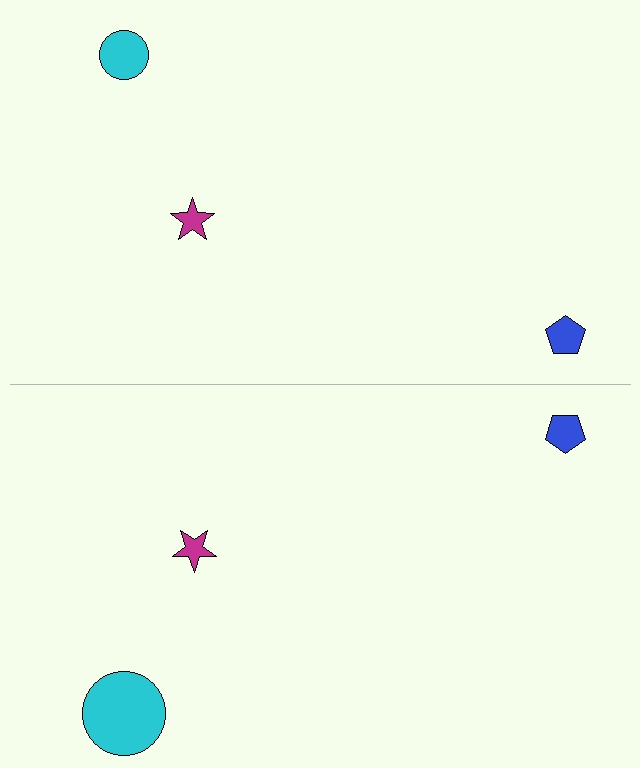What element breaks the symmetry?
The cyan circle on the bottom side has a different size than its mirror counterpart.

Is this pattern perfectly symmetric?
No, the pattern is not perfectly symmetric. The cyan circle on the bottom side has a different size than its mirror counterpart.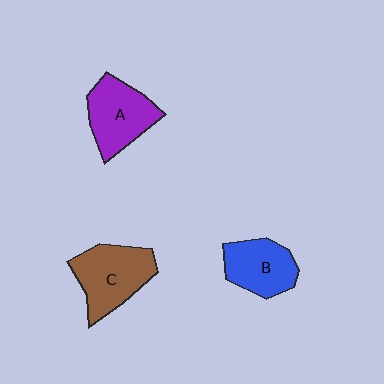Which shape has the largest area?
Shape C (brown).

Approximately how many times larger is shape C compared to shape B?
Approximately 1.3 times.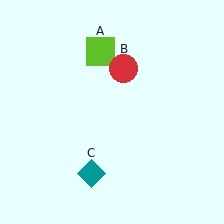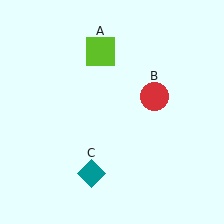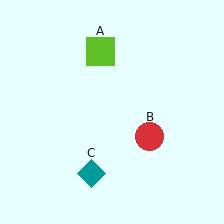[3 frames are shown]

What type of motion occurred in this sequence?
The red circle (object B) rotated clockwise around the center of the scene.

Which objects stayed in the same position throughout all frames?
Lime square (object A) and teal diamond (object C) remained stationary.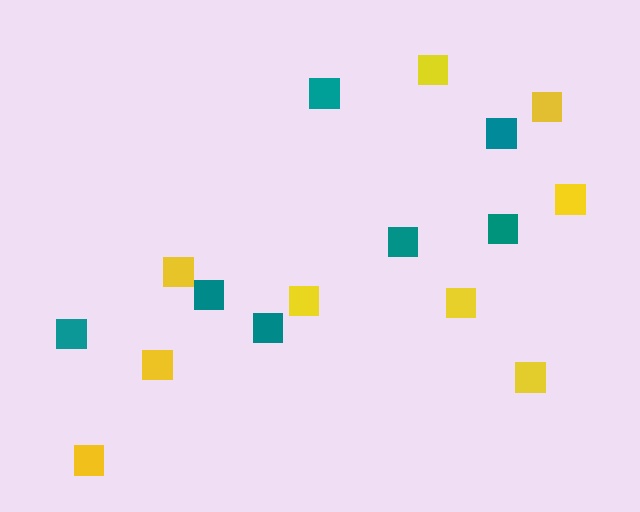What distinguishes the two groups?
There are 2 groups: one group of teal squares (7) and one group of yellow squares (9).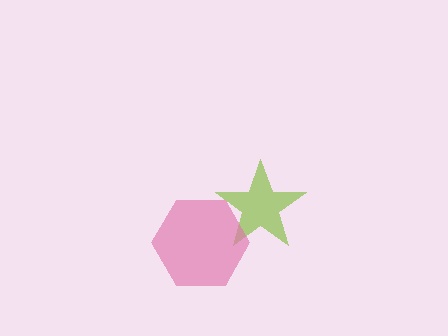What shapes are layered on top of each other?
The layered shapes are: a lime star, a pink hexagon.